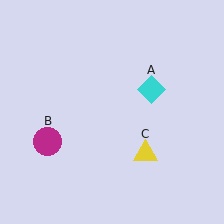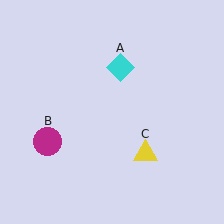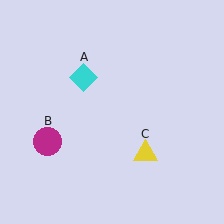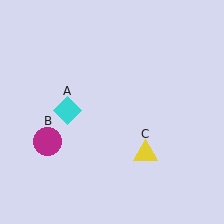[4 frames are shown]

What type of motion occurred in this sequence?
The cyan diamond (object A) rotated counterclockwise around the center of the scene.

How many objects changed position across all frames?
1 object changed position: cyan diamond (object A).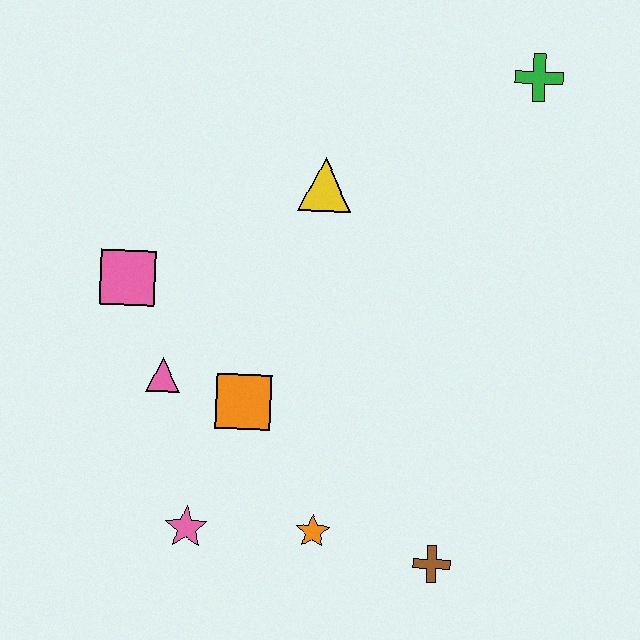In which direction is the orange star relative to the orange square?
The orange star is below the orange square.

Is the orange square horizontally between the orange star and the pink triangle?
Yes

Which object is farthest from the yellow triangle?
The brown cross is farthest from the yellow triangle.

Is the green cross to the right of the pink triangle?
Yes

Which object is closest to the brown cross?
The orange star is closest to the brown cross.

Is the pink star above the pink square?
No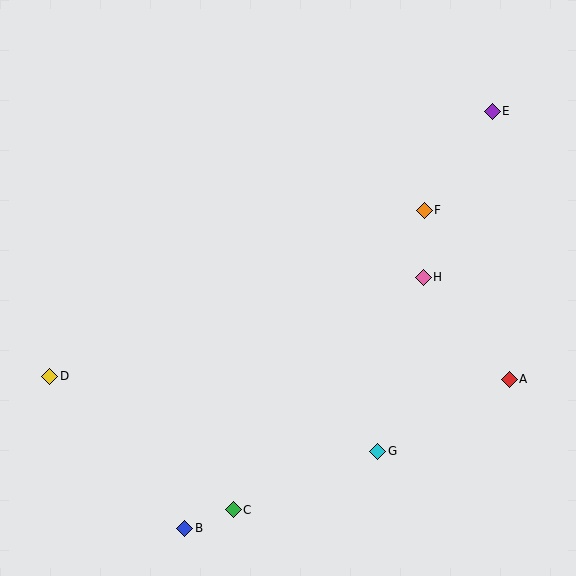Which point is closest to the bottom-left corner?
Point B is closest to the bottom-left corner.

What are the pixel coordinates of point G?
Point G is at (378, 451).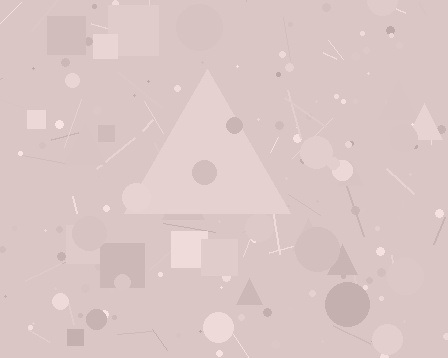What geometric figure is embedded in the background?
A triangle is embedded in the background.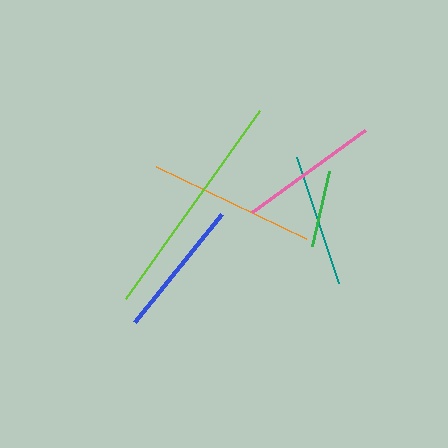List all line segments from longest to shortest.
From longest to shortest: lime, orange, pink, blue, teal, green.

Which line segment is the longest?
The lime line is the longest at approximately 232 pixels.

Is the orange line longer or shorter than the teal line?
The orange line is longer than the teal line.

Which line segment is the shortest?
The green line is the shortest at approximately 77 pixels.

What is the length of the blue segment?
The blue segment is approximately 138 pixels long.